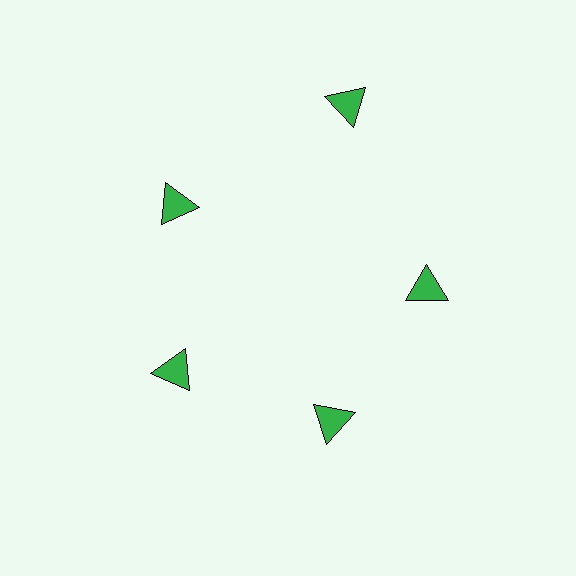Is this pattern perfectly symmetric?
No. The 5 green triangles are arranged in a ring, but one element near the 1 o'clock position is pushed outward from the center, breaking the 5-fold rotational symmetry.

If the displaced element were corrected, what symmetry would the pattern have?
It would have 5-fold rotational symmetry — the pattern would map onto itself every 72 degrees.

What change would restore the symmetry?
The symmetry would be restored by moving it inward, back onto the ring so that all 5 triangles sit at equal angles and equal distance from the center.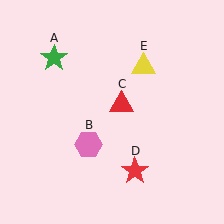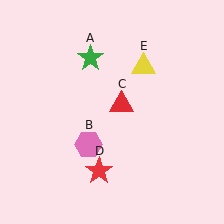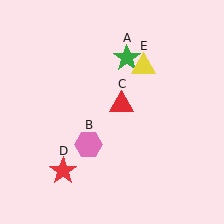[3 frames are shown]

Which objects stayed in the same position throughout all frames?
Pink hexagon (object B) and red triangle (object C) and yellow triangle (object E) remained stationary.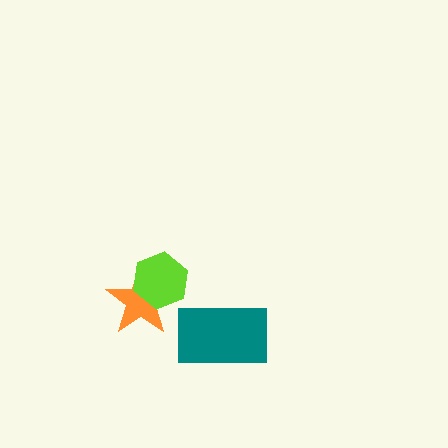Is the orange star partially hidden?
Yes, it is partially covered by another shape.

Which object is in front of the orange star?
The lime hexagon is in front of the orange star.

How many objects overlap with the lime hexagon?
1 object overlaps with the lime hexagon.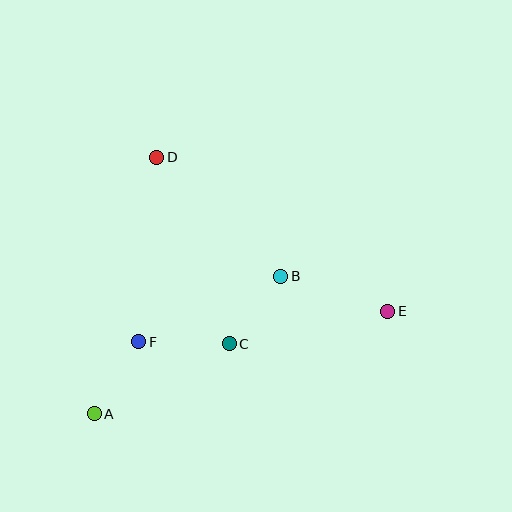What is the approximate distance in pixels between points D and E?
The distance between D and E is approximately 277 pixels.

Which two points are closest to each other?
Points A and F are closest to each other.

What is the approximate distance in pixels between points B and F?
The distance between B and F is approximately 157 pixels.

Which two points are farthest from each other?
Points A and E are farthest from each other.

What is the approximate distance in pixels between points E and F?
The distance between E and F is approximately 251 pixels.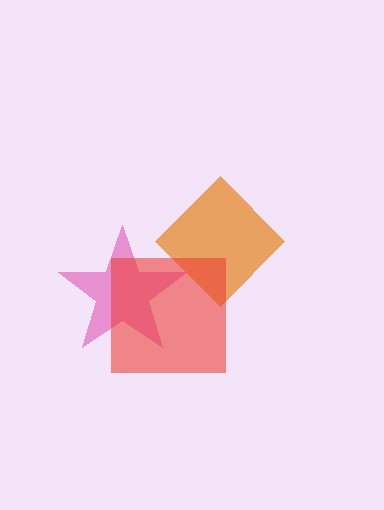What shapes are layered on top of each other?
The layered shapes are: an orange diamond, a pink star, a red square.